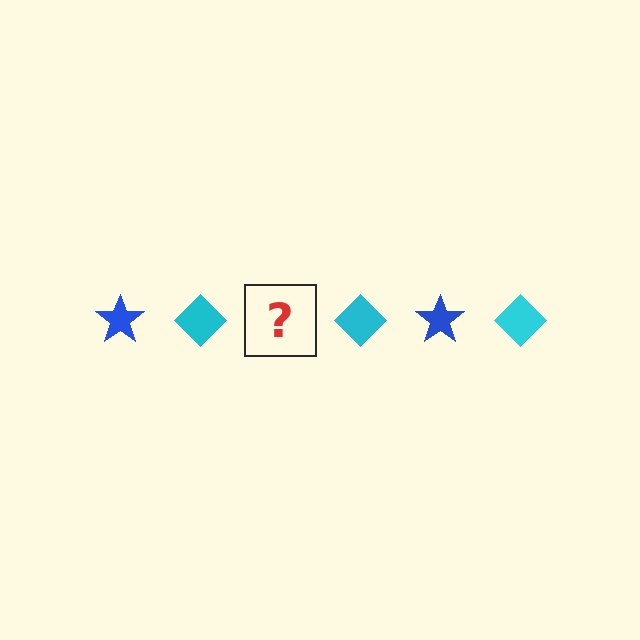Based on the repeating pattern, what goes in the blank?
The blank should be a blue star.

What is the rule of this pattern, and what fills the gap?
The rule is that the pattern alternates between blue star and cyan diamond. The gap should be filled with a blue star.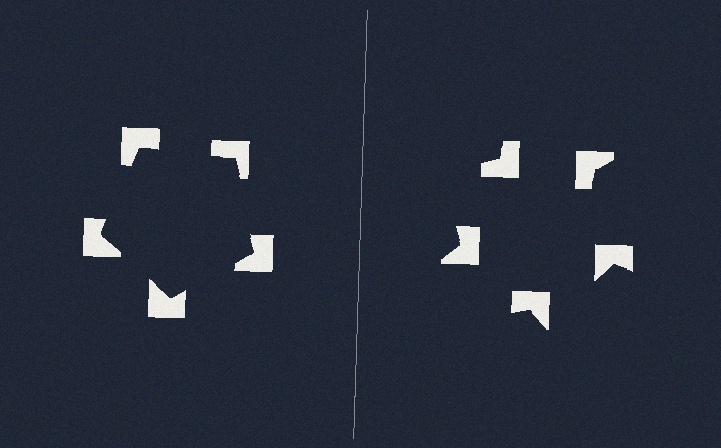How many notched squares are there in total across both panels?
10 — 5 on each side.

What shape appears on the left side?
An illusory pentagon.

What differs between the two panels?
The notched squares are positioned identically on both sides; only the wedge orientations differ. On the left they align to a pentagon; on the right they are misaligned.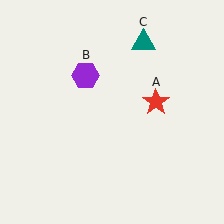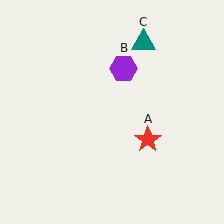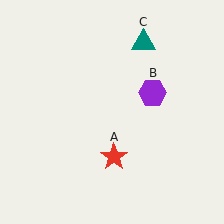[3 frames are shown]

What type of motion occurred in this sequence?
The red star (object A), purple hexagon (object B) rotated clockwise around the center of the scene.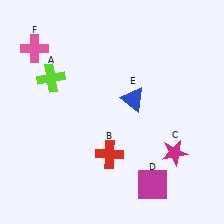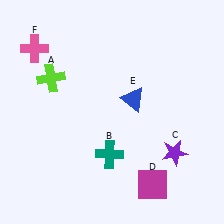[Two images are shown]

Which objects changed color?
B changed from red to teal. C changed from magenta to purple.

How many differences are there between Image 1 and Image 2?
There are 2 differences between the two images.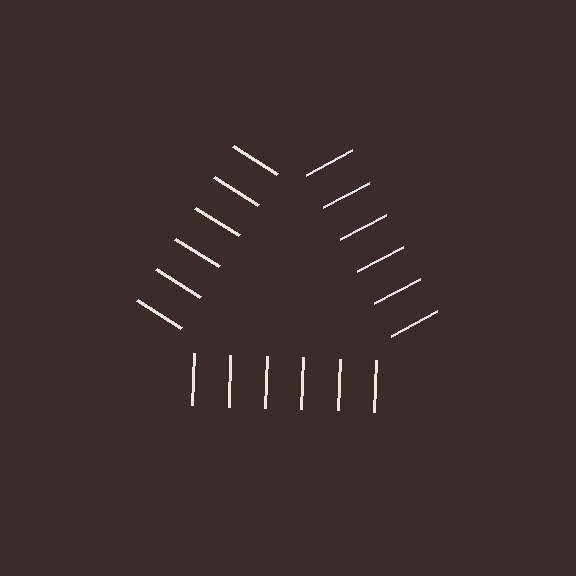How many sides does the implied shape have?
3 sides — the line-ends trace a triangle.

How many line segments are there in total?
18 — 6 along each of the 3 edges.